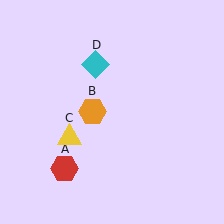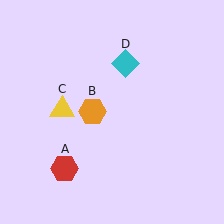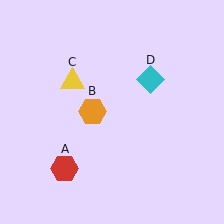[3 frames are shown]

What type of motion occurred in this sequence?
The yellow triangle (object C), cyan diamond (object D) rotated clockwise around the center of the scene.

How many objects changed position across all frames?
2 objects changed position: yellow triangle (object C), cyan diamond (object D).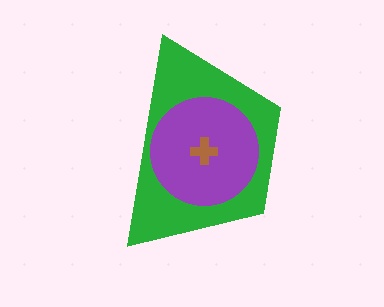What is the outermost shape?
The green trapezoid.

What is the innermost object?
The brown cross.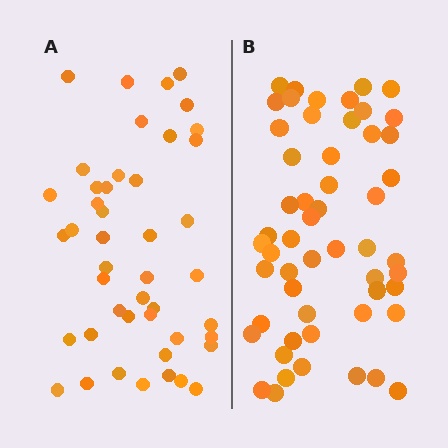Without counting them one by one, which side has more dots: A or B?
Region B (the right region) has more dots.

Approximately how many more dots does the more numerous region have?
Region B has roughly 8 or so more dots than region A.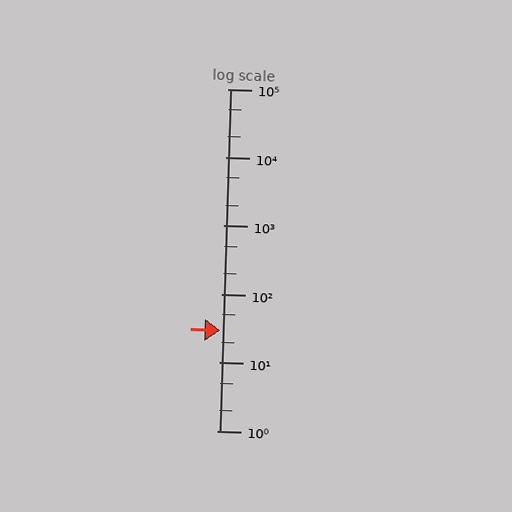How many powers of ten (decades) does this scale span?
The scale spans 5 decades, from 1 to 100000.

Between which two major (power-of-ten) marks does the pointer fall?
The pointer is between 10 and 100.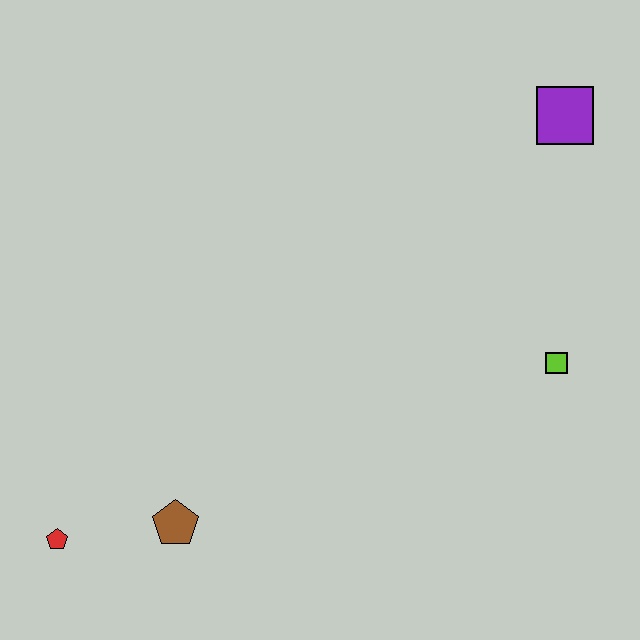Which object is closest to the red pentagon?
The brown pentagon is closest to the red pentagon.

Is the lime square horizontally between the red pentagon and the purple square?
Yes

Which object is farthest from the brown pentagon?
The purple square is farthest from the brown pentagon.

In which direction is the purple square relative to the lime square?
The purple square is above the lime square.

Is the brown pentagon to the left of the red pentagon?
No